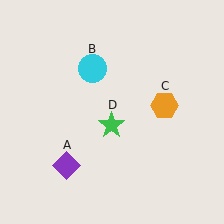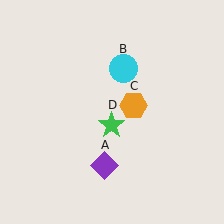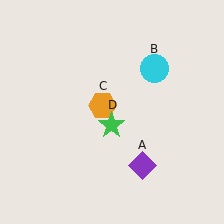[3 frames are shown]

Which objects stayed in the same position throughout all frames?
Green star (object D) remained stationary.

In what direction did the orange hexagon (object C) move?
The orange hexagon (object C) moved left.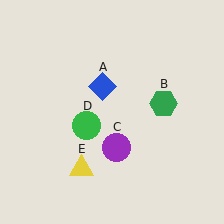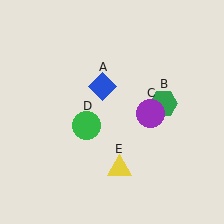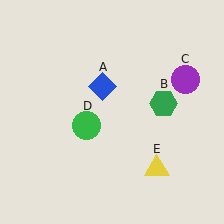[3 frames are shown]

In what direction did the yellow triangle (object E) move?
The yellow triangle (object E) moved right.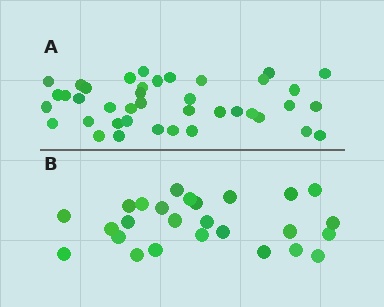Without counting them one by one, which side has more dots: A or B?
Region A (the top region) has more dots.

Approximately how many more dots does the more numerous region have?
Region A has approximately 15 more dots than region B.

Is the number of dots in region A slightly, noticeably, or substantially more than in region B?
Region A has substantially more. The ratio is roughly 1.5 to 1.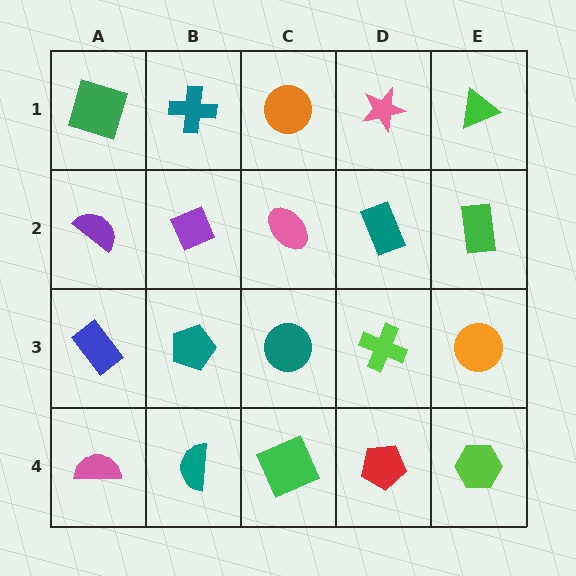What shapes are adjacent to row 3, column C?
A pink ellipse (row 2, column C), a green square (row 4, column C), a teal pentagon (row 3, column B), a lime cross (row 3, column D).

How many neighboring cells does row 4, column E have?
2.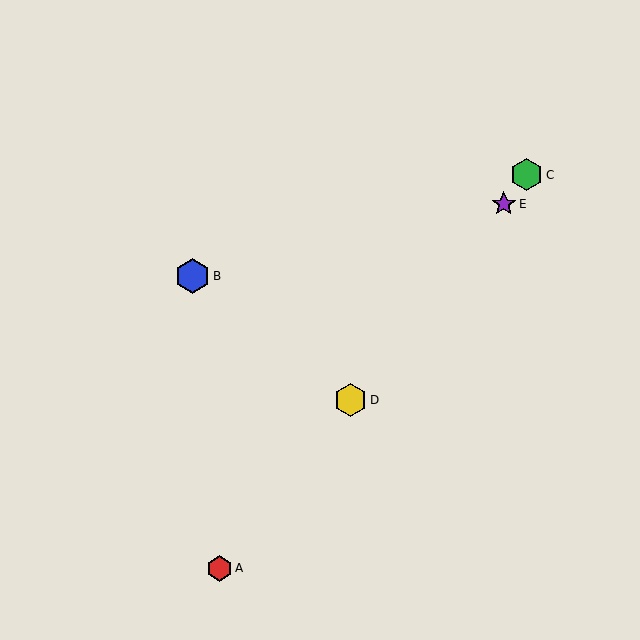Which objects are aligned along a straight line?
Objects A, C, D, E are aligned along a straight line.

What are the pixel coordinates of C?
Object C is at (527, 175).